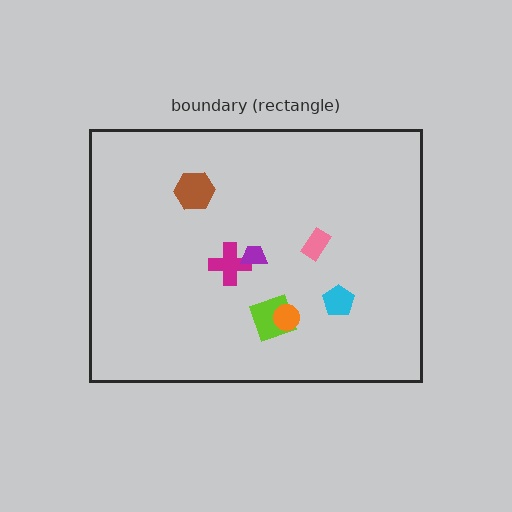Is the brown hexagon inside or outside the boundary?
Inside.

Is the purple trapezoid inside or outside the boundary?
Inside.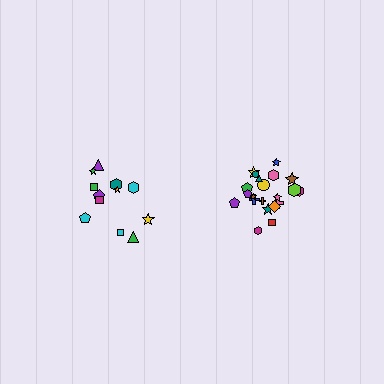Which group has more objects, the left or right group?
The right group.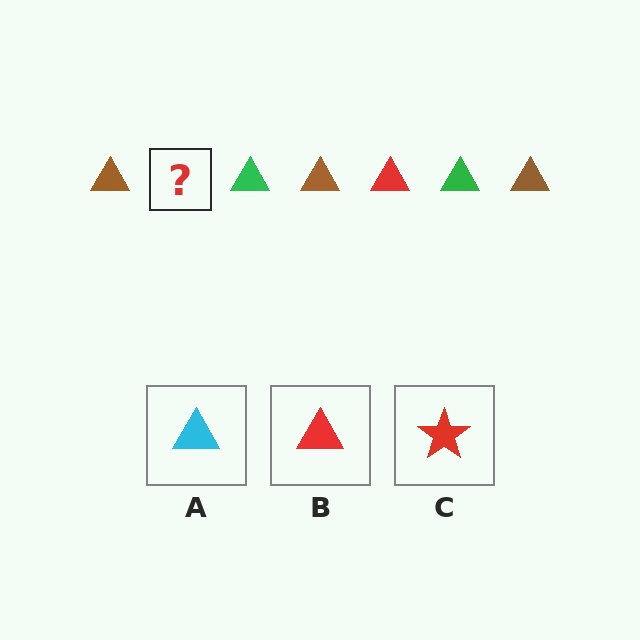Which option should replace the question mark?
Option B.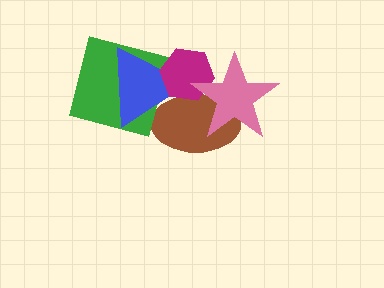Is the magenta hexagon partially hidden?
Yes, it is partially covered by another shape.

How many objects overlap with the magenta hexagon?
3 objects overlap with the magenta hexagon.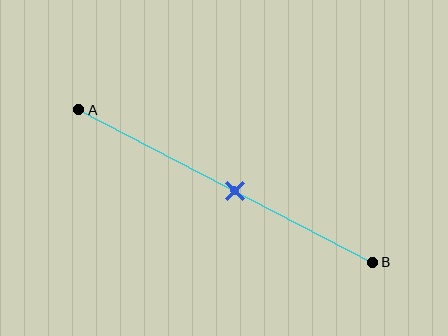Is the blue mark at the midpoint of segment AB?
No, the mark is at about 55% from A, not at the 50% midpoint.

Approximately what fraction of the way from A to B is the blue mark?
The blue mark is approximately 55% of the way from A to B.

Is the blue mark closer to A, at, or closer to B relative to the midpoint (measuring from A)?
The blue mark is closer to point B than the midpoint of segment AB.